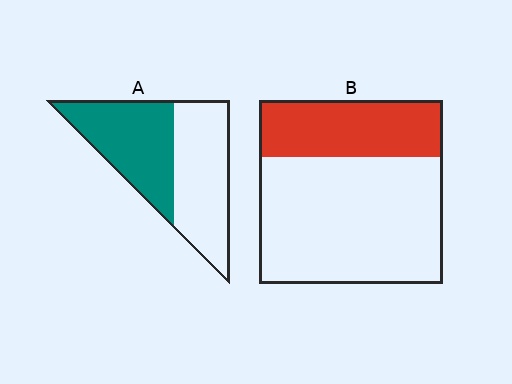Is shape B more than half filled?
No.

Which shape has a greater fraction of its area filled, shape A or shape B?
Shape A.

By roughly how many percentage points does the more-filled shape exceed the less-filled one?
By roughly 20 percentage points (A over B).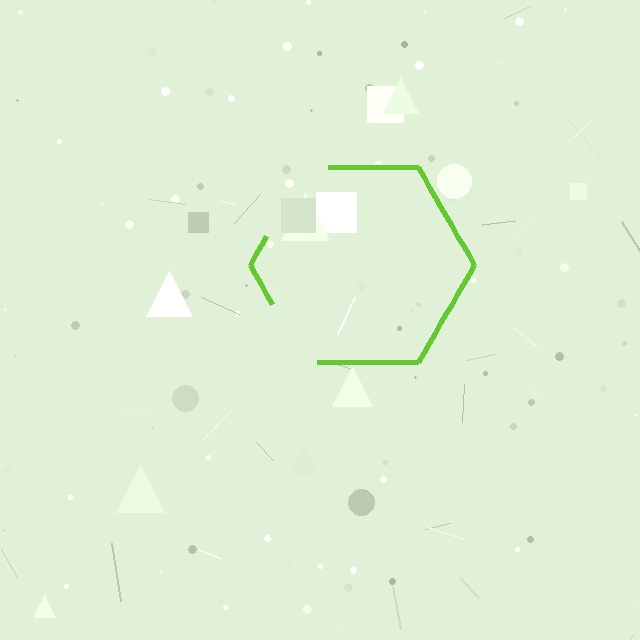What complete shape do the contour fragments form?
The contour fragments form a hexagon.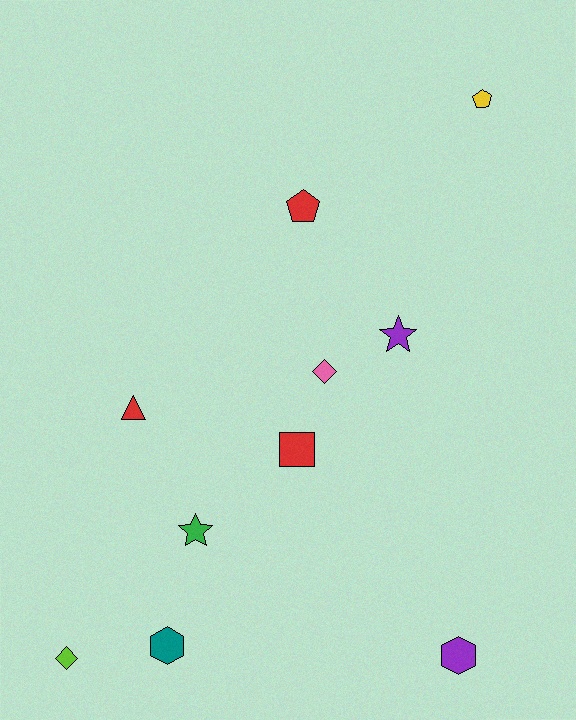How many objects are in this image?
There are 10 objects.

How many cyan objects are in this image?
There are no cyan objects.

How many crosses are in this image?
There are no crosses.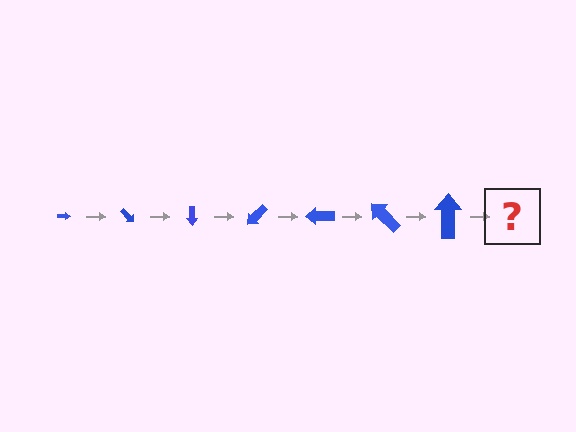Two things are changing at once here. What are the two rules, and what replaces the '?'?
The two rules are that the arrow grows larger each step and it rotates 45 degrees each step. The '?' should be an arrow, larger than the previous one and rotated 315 degrees from the start.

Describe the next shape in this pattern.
It should be an arrow, larger than the previous one and rotated 315 degrees from the start.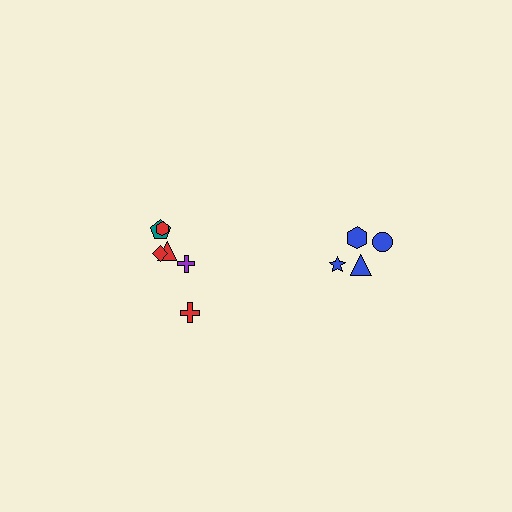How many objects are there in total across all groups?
There are 10 objects.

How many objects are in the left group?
There are 6 objects.